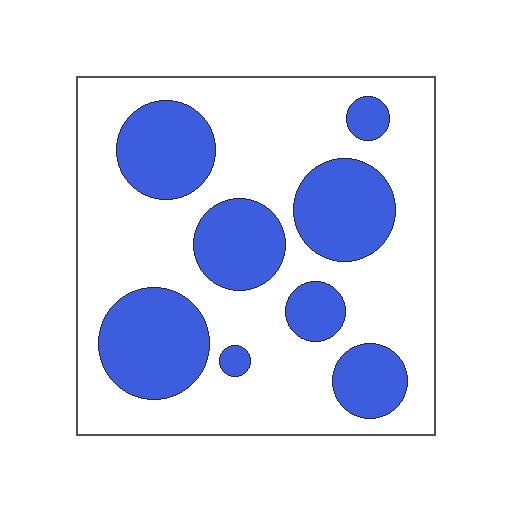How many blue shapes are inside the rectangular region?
8.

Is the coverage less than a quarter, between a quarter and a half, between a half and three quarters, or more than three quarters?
Between a quarter and a half.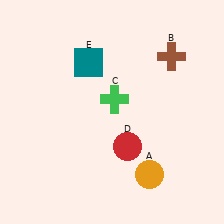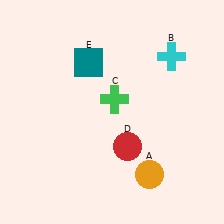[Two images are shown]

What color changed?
The cross (B) changed from brown in Image 1 to cyan in Image 2.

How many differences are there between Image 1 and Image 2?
There is 1 difference between the two images.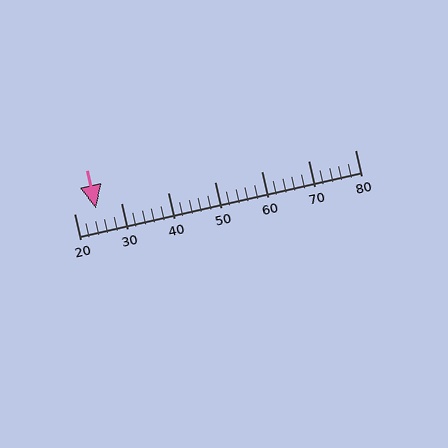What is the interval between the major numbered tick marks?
The major tick marks are spaced 10 units apart.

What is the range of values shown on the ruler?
The ruler shows values from 20 to 80.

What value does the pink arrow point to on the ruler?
The pink arrow points to approximately 25.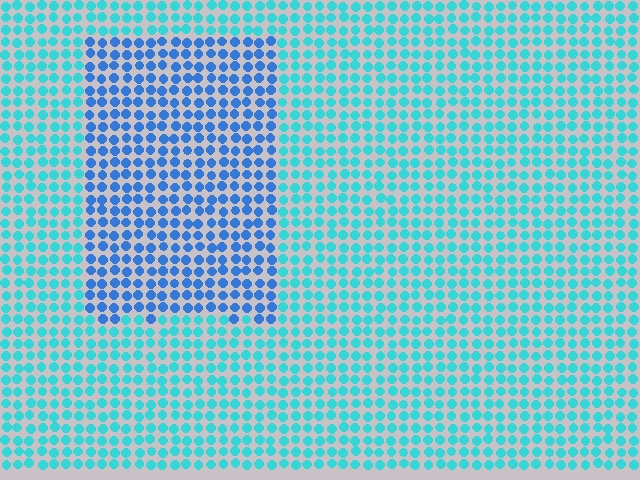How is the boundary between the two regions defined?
The boundary is defined purely by a slight shift in hue (about 35 degrees). Spacing, size, and orientation are identical on both sides.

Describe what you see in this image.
The image is filled with small cyan elements in a uniform arrangement. A rectangle-shaped region is visible where the elements are tinted to a slightly different hue, forming a subtle color boundary.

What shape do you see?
I see a rectangle.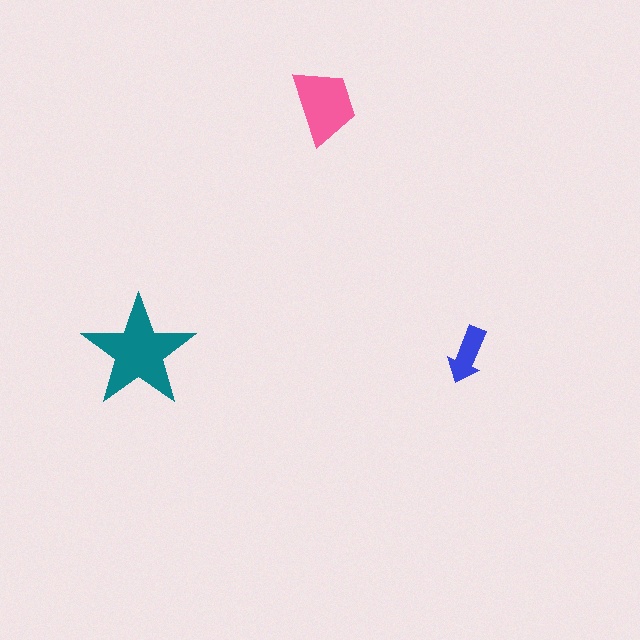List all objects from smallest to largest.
The blue arrow, the pink trapezoid, the teal star.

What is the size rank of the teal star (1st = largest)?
1st.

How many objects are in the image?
There are 3 objects in the image.